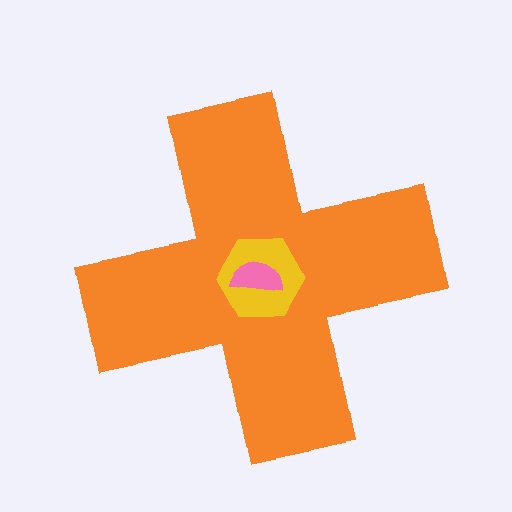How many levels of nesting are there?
3.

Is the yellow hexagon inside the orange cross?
Yes.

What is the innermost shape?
The pink semicircle.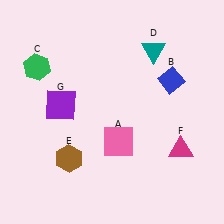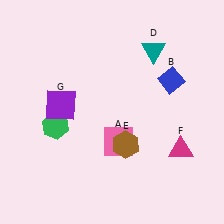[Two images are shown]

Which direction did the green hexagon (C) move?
The green hexagon (C) moved down.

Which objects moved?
The objects that moved are: the green hexagon (C), the brown hexagon (E).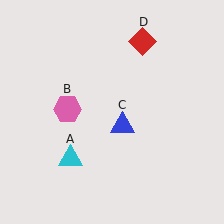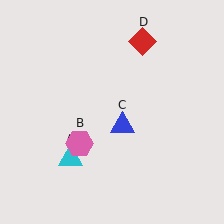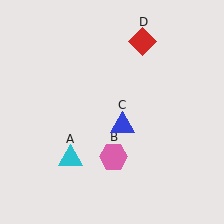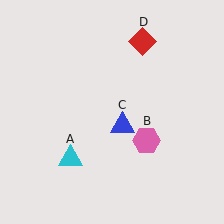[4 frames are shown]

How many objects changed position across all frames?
1 object changed position: pink hexagon (object B).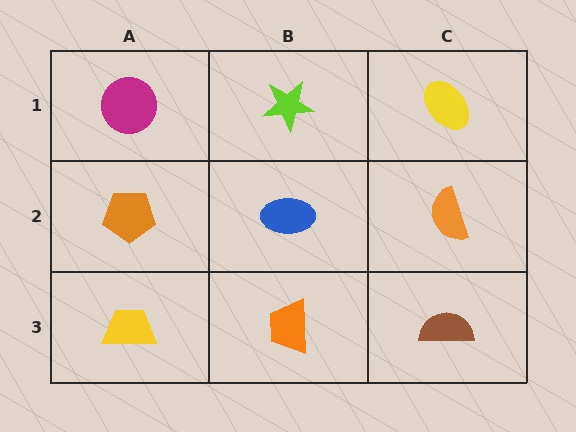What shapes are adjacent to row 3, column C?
An orange semicircle (row 2, column C), an orange trapezoid (row 3, column B).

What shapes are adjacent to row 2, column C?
A yellow ellipse (row 1, column C), a brown semicircle (row 3, column C), a blue ellipse (row 2, column B).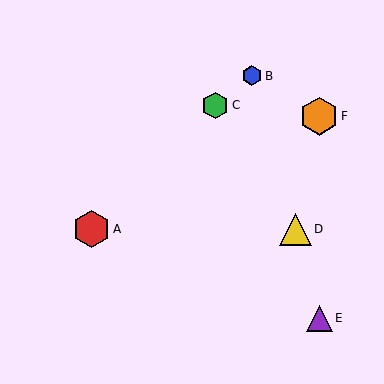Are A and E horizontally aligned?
No, A is at y≈229 and E is at y≈319.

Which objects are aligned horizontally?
Objects A, D are aligned horizontally.